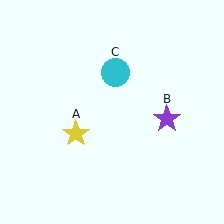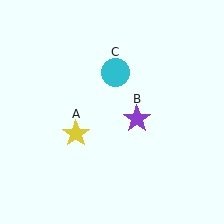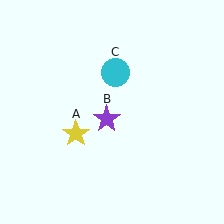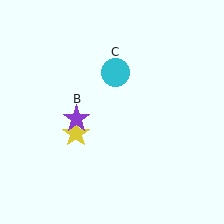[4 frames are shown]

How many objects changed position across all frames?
1 object changed position: purple star (object B).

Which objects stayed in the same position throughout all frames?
Yellow star (object A) and cyan circle (object C) remained stationary.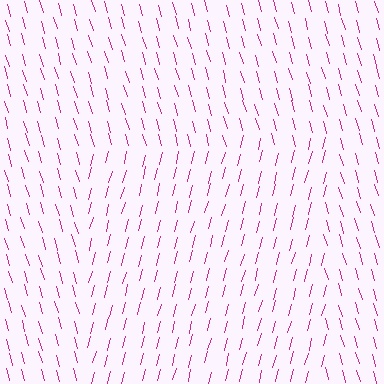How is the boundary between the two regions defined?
The boundary is defined purely by a change in line orientation (approximately 31 degrees difference). All lines are the same color and thickness.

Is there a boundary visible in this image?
Yes, there is a texture boundary formed by a change in line orientation.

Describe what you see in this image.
The image is filled with small magenta line segments. A rectangle region in the image has lines oriented differently from the surrounding lines, creating a visible texture boundary.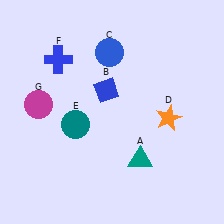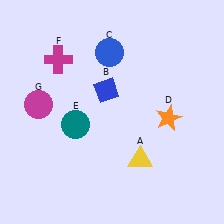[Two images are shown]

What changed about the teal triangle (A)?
In Image 1, A is teal. In Image 2, it changed to yellow.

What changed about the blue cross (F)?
In Image 1, F is blue. In Image 2, it changed to magenta.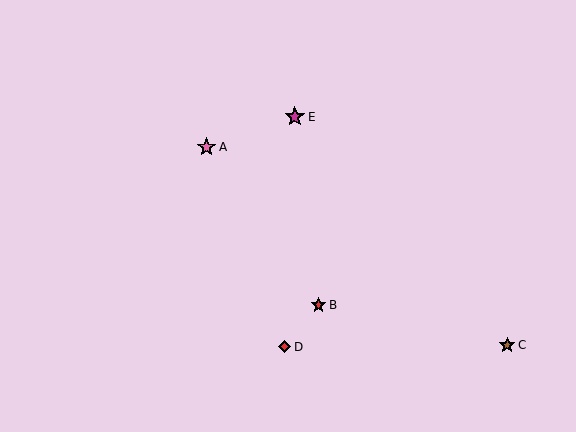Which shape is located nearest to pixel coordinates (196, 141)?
The pink star (labeled A) at (206, 147) is nearest to that location.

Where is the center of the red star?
The center of the red star is at (318, 305).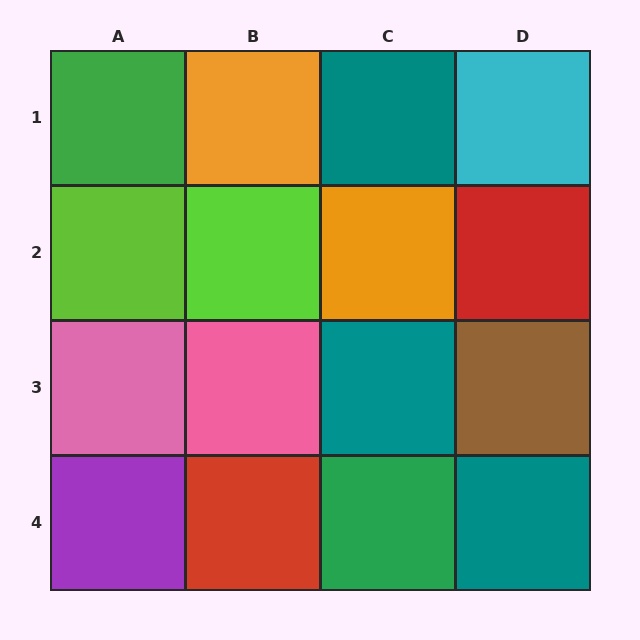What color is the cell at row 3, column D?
Brown.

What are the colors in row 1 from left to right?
Green, orange, teal, cyan.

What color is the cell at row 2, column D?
Red.